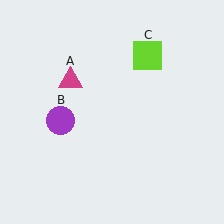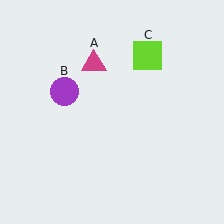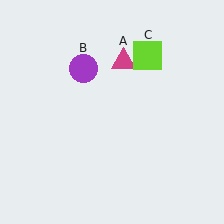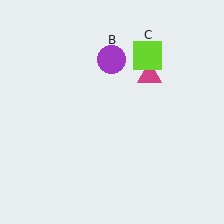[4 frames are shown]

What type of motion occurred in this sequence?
The magenta triangle (object A), purple circle (object B) rotated clockwise around the center of the scene.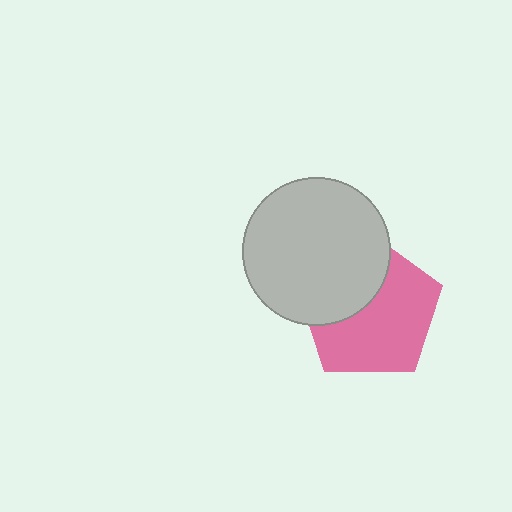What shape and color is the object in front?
The object in front is a light gray circle.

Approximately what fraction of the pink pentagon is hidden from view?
Roughly 38% of the pink pentagon is hidden behind the light gray circle.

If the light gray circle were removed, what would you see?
You would see the complete pink pentagon.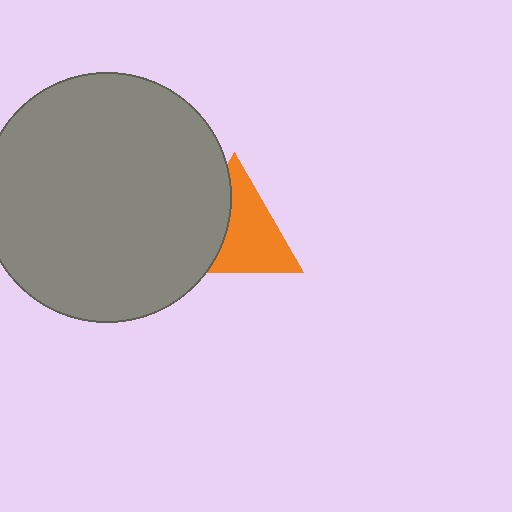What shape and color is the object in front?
The object in front is a gray circle.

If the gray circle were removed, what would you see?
You would see the complete orange triangle.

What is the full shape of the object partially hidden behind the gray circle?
The partially hidden object is an orange triangle.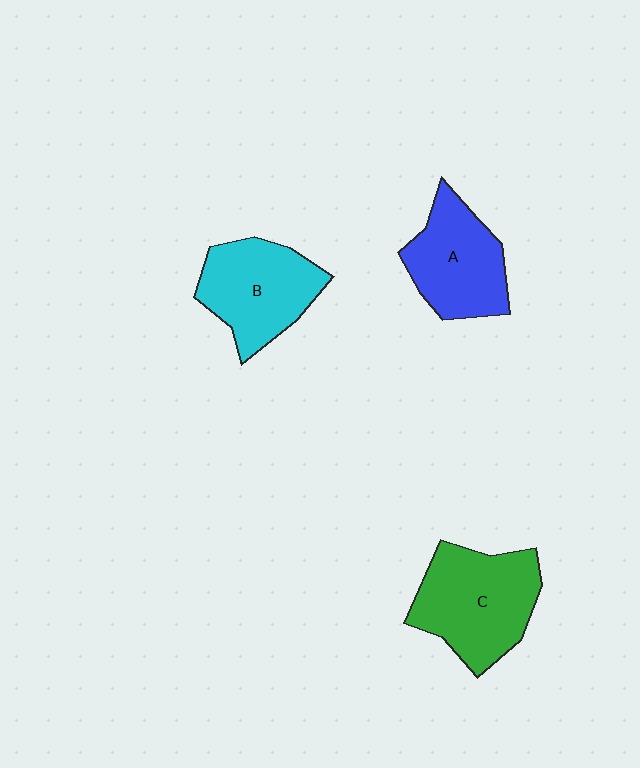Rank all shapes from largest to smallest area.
From largest to smallest: C (green), B (cyan), A (blue).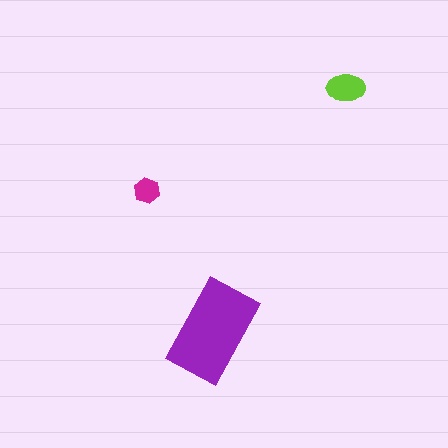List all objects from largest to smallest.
The purple rectangle, the lime ellipse, the magenta hexagon.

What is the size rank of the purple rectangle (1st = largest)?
1st.